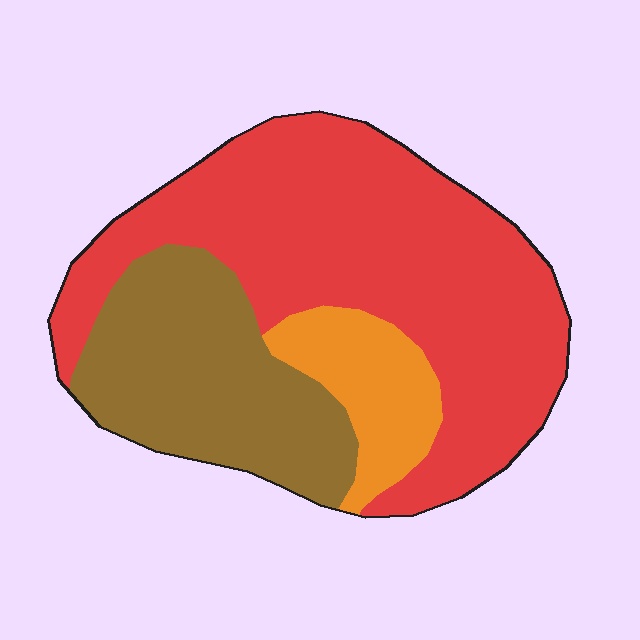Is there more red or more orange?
Red.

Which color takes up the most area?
Red, at roughly 60%.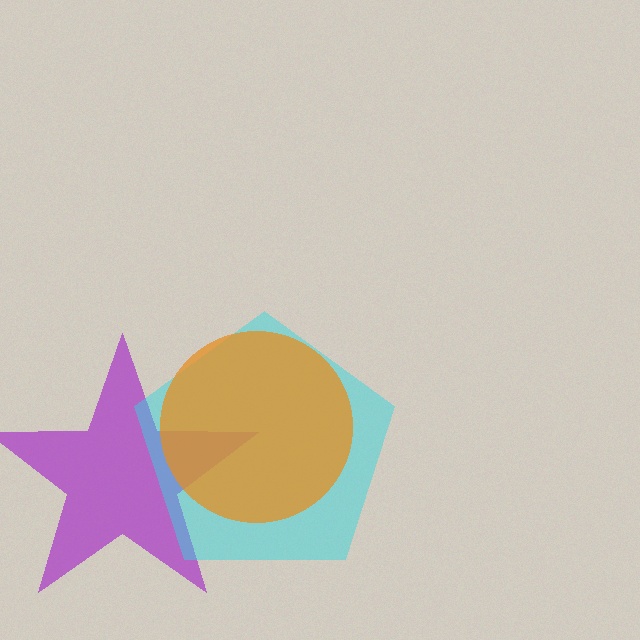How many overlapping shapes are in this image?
There are 3 overlapping shapes in the image.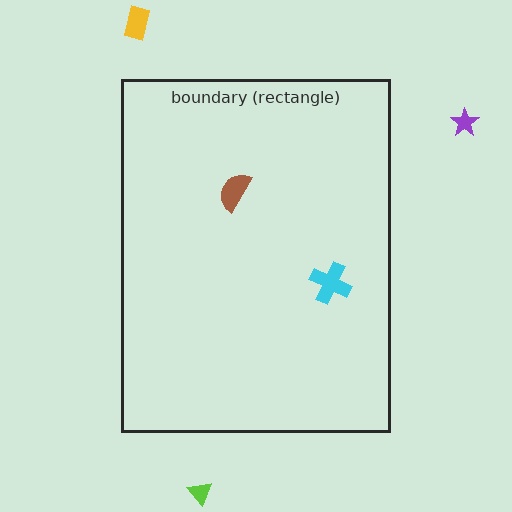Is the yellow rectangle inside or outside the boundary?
Outside.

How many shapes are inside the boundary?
2 inside, 3 outside.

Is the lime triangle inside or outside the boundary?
Outside.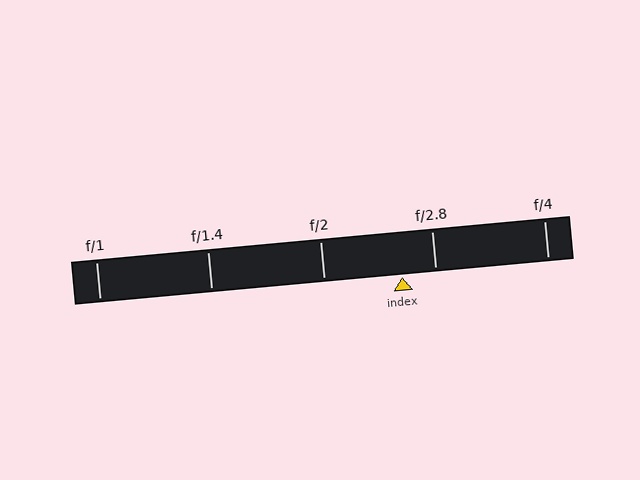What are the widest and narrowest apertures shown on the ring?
The widest aperture shown is f/1 and the narrowest is f/4.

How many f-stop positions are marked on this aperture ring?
There are 5 f-stop positions marked.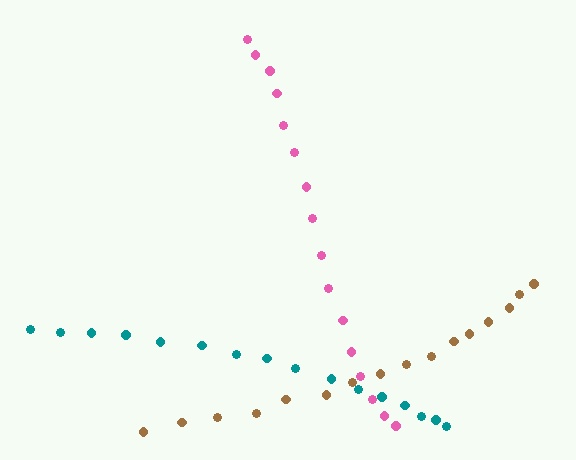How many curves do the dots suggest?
There are 3 distinct paths.